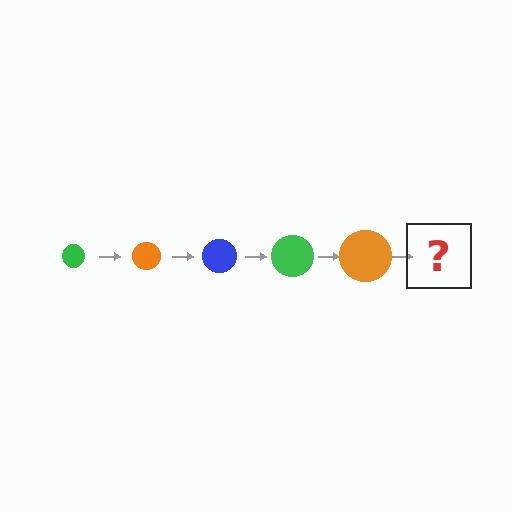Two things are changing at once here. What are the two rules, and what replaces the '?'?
The two rules are that the circle grows larger each step and the color cycles through green, orange, and blue. The '?' should be a blue circle, larger than the previous one.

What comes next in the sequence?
The next element should be a blue circle, larger than the previous one.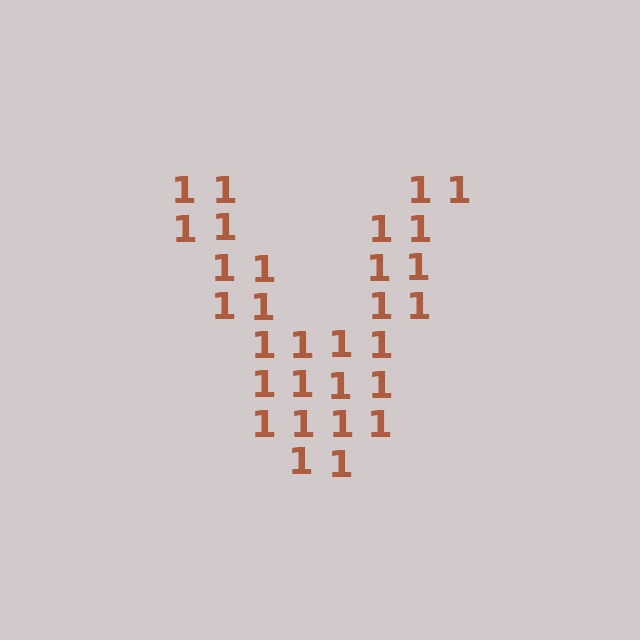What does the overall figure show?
The overall figure shows the letter V.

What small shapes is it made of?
It is made of small digit 1's.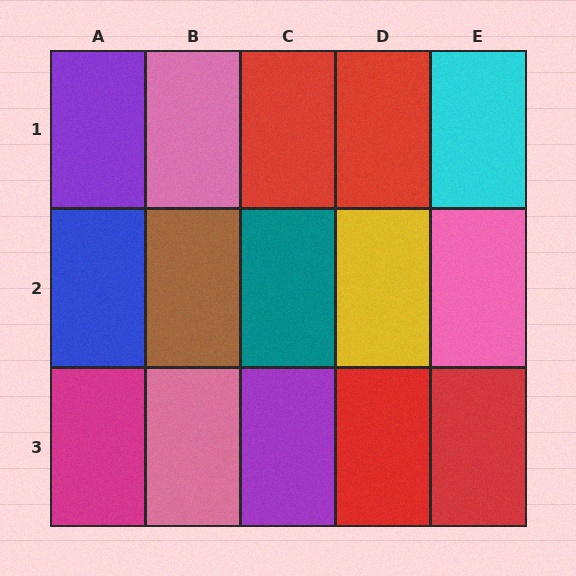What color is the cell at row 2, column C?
Teal.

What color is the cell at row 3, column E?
Red.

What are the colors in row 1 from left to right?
Purple, pink, red, red, cyan.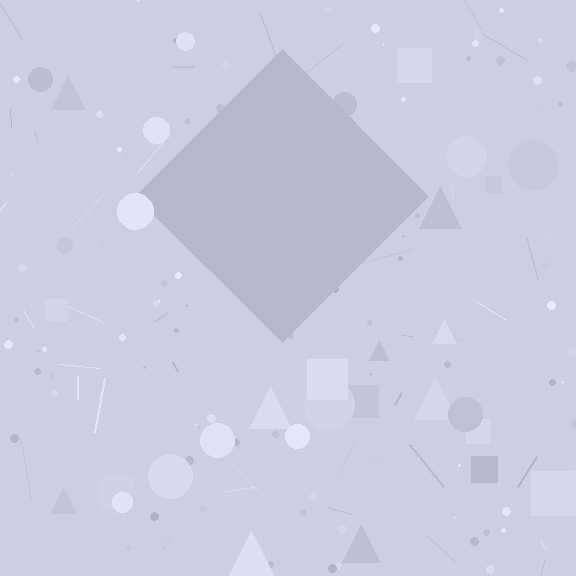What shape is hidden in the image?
A diamond is hidden in the image.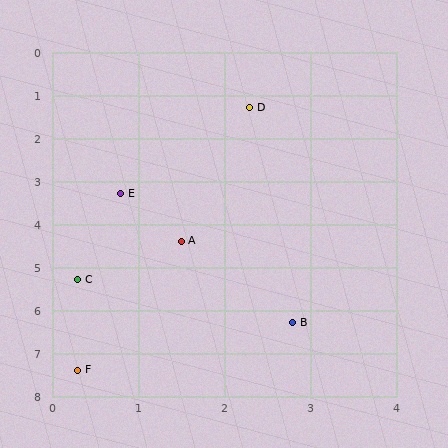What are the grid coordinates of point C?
Point C is at approximately (0.3, 5.3).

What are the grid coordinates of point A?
Point A is at approximately (1.5, 4.4).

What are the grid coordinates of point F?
Point F is at approximately (0.3, 7.4).